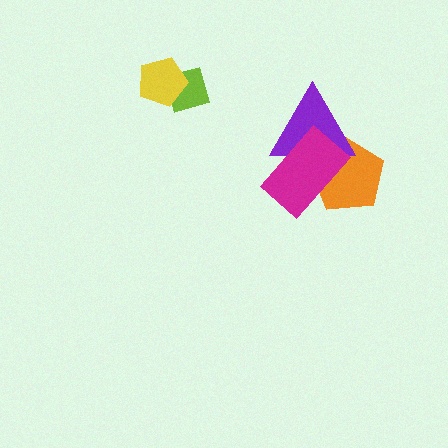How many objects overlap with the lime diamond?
1 object overlaps with the lime diamond.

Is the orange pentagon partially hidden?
Yes, it is partially covered by another shape.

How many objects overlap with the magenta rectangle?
2 objects overlap with the magenta rectangle.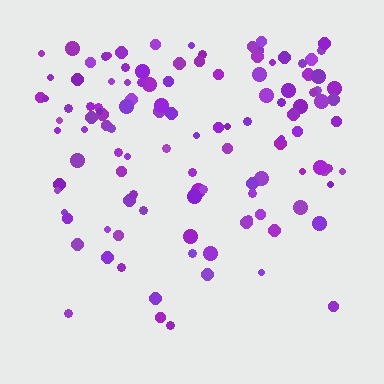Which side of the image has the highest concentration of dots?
The top.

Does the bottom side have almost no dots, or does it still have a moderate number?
Still a moderate number, just noticeably fewer than the top.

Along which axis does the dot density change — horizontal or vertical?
Vertical.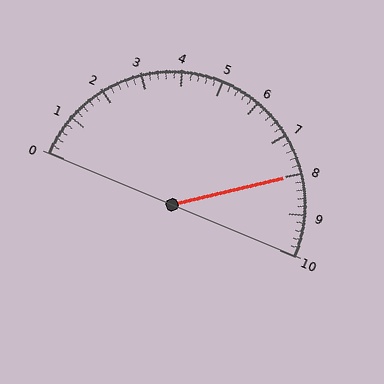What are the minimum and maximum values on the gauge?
The gauge ranges from 0 to 10.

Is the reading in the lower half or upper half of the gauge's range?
The reading is in the upper half of the range (0 to 10).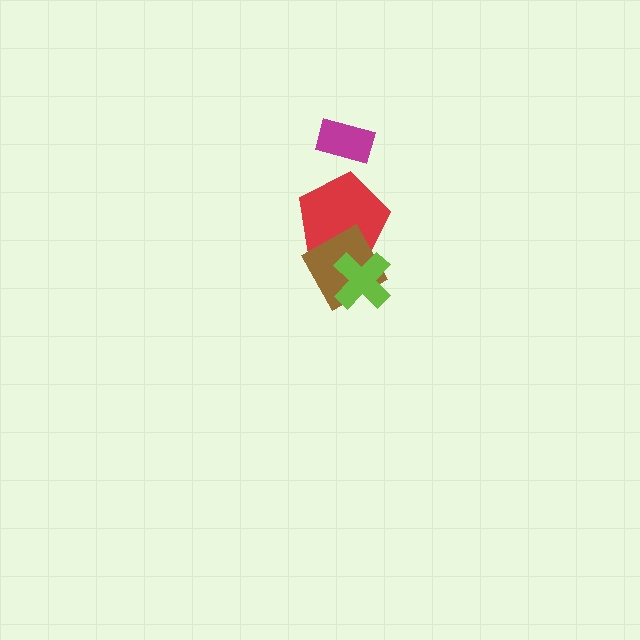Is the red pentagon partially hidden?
Yes, it is partially covered by another shape.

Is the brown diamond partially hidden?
Yes, it is partially covered by another shape.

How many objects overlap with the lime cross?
2 objects overlap with the lime cross.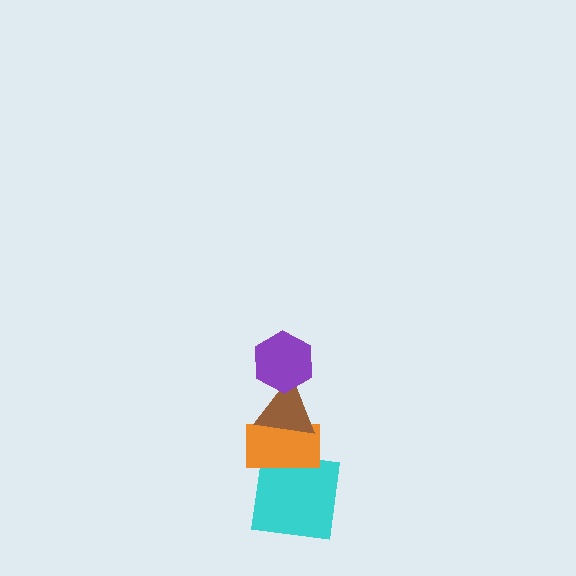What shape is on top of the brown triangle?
The purple hexagon is on top of the brown triangle.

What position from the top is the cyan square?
The cyan square is 4th from the top.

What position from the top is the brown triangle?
The brown triangle is 2nd from the top.